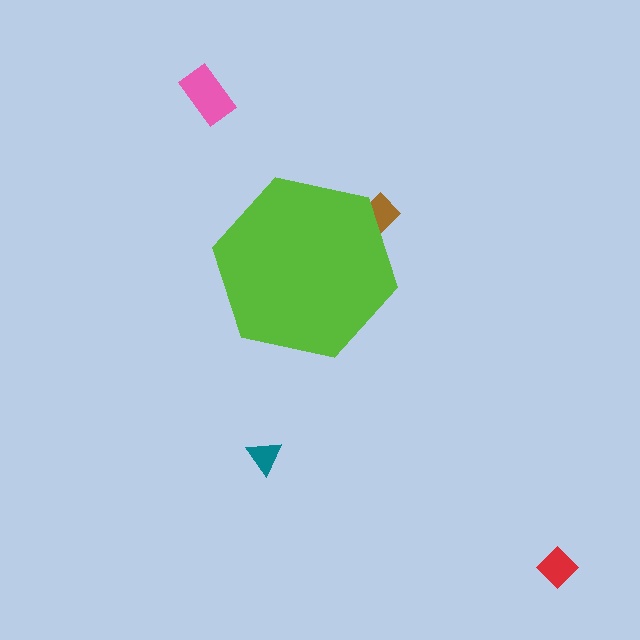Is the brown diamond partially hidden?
Yes, the brown diamond is partially hidden behind the lime hexagon.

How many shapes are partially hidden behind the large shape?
1 shape is partially hidden.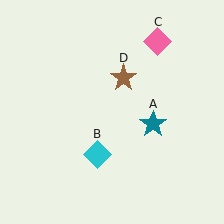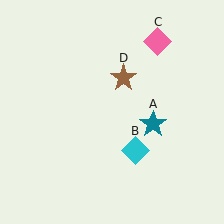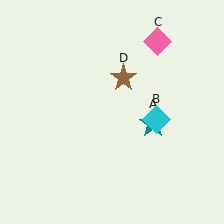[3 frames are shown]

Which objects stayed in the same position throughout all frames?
Teal star (object A) and pink diamond (object C) and brown star (object D) remained stationary.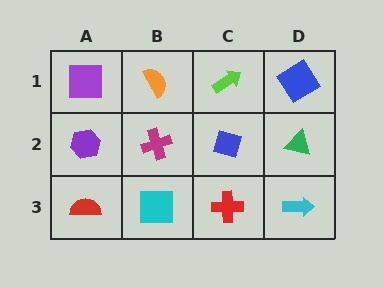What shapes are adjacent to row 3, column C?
A blue diamond (row 2, column C), a cyan square (row 3, column B), a cyan arrow (row 3, column D).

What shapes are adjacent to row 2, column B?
An orange semicircle (row 1, column B), a cyan square (row 3, column B), a purple hexagon (row 2, column A), a blue diamond (row 2, column C).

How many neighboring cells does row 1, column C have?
3.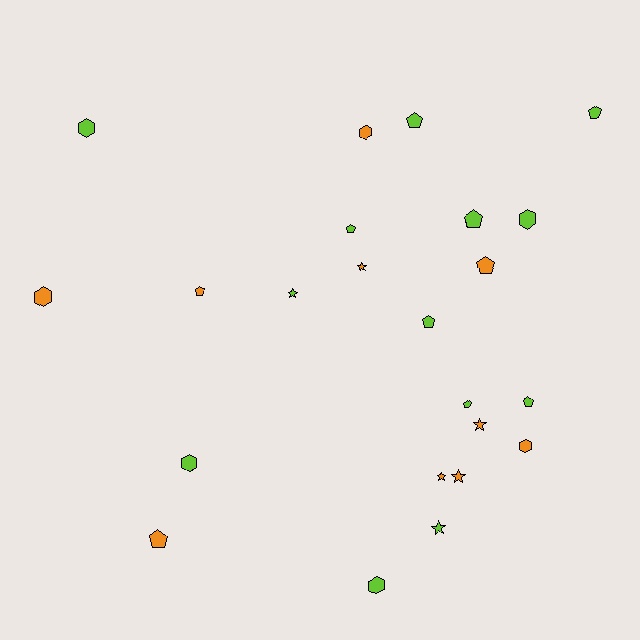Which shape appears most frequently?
Pentagon, with 10 objects.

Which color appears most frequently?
Lime, with 13 objects.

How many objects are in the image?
There are 23 objects.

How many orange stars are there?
There are 4 orange stars.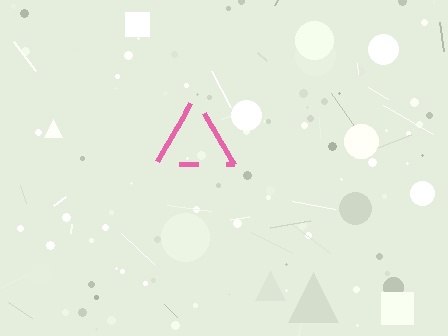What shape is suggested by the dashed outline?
The dashed outline suggests a triangle.